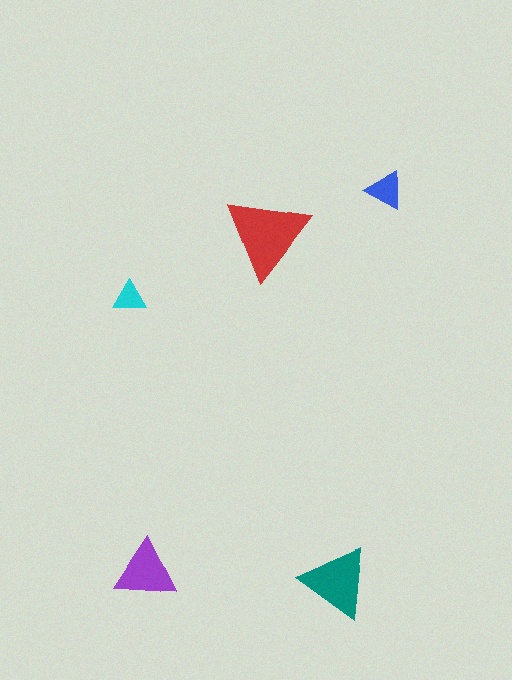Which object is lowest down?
The teal triangle is bottommost.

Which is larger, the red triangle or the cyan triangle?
The red one.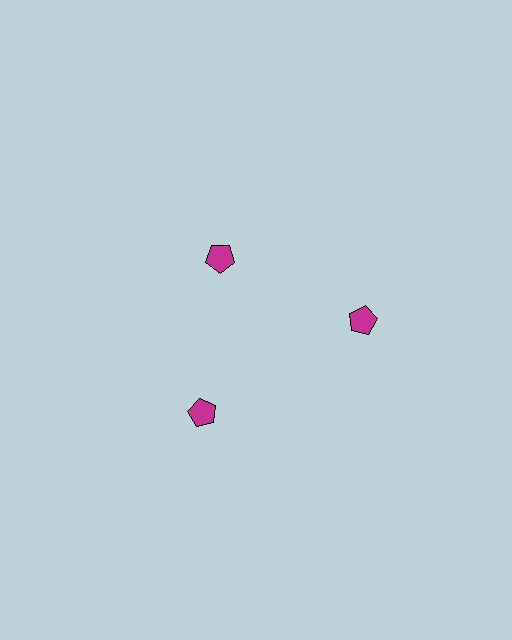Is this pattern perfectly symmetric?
No. The 3 magenta pentagons are arranged in a ring, but one element near the 11 o'clock position is pulled inward toward the center, breaking the 3-fold rotational symmetry.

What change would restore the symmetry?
The symmetry would be restored by moving it outward, back onto the ring so that all 3 pentagons sit at equal angles and equal distance from the center.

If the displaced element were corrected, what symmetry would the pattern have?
It would have 3-fold rotational symmetry — the pattern would map onto itself every 120 degrees.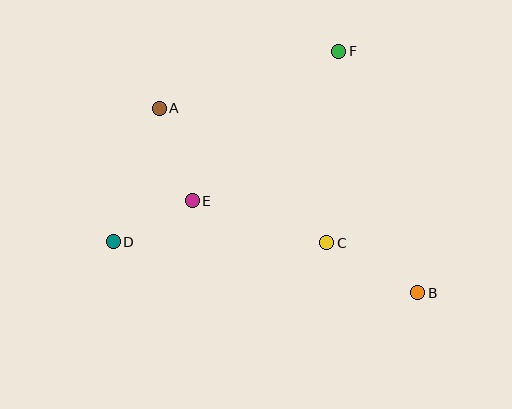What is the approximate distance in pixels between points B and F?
The distance between B and F is approximately 254 pixels.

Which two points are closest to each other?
Points D and E are closest to each other.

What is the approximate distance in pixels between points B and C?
The distance between B and C is approximately 104 pixels.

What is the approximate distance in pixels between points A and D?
The distance between A and D is approximately 141 pixels.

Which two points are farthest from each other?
Points A and B are farthest from each other.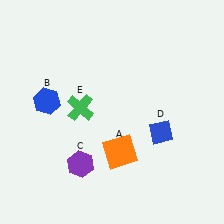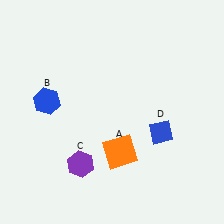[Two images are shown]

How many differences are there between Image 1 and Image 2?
There is 1 difference between the two images.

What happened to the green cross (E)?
The green cross (E) was removed in Image 2. It was in the top-left area of Image 1.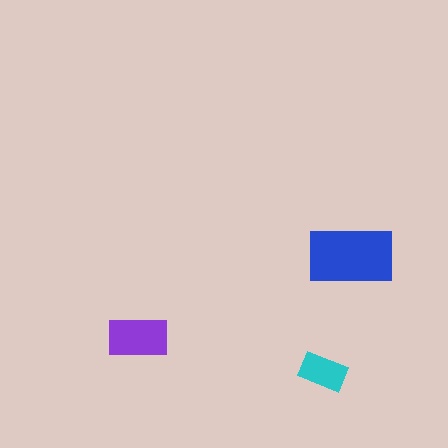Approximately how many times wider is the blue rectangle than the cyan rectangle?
About 2 times wider.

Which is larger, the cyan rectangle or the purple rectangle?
The purple one.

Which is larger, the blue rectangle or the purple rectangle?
The blue one.